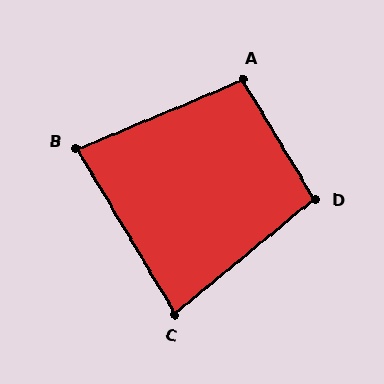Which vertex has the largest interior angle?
A, at approximately 98 degrees.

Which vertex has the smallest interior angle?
C, at approximately 82 degrees.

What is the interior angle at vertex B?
Approximately 82 degrees (acute).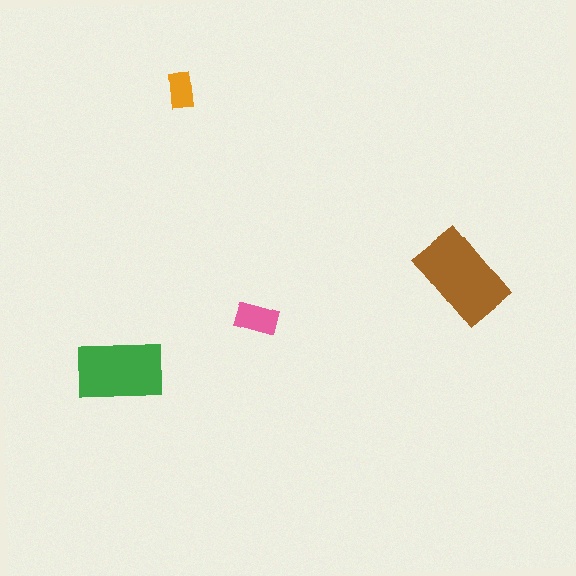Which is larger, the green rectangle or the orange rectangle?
The green one.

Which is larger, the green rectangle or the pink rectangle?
The green one.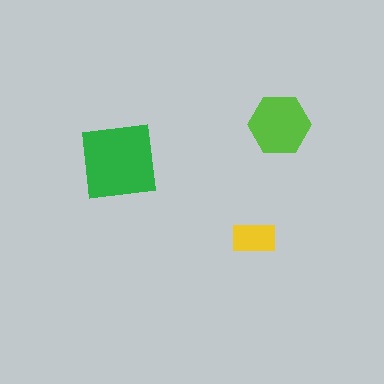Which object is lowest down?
The yellow rectangle is bottommost.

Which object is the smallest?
The yellow rectangle.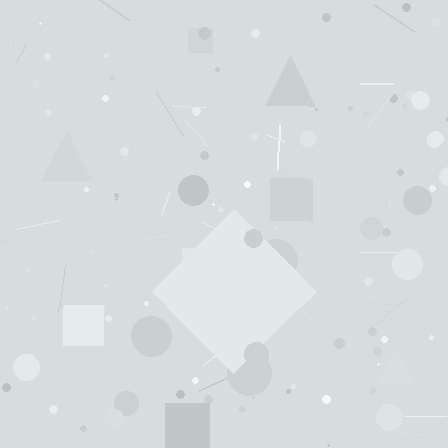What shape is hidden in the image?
A diamond is hidden in the image.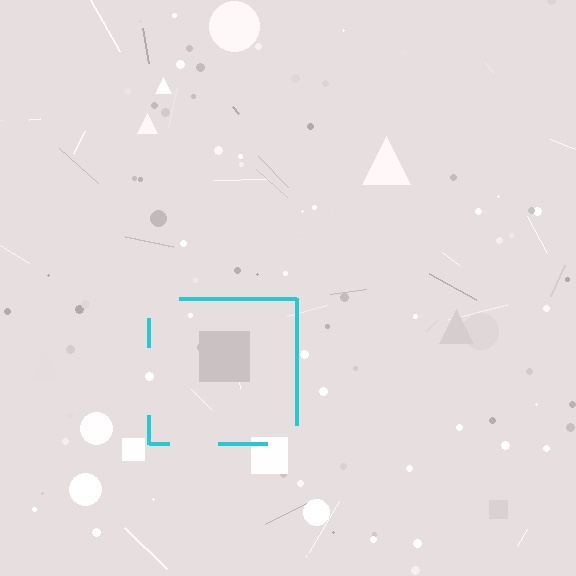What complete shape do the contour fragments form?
The contour fragments form a square.